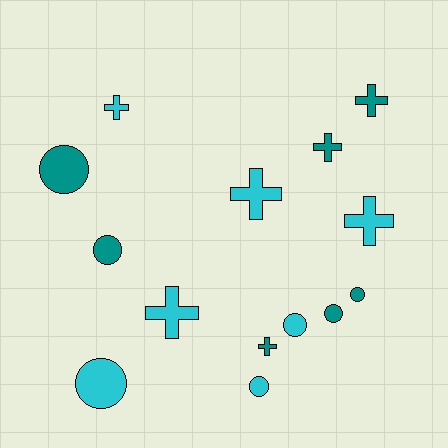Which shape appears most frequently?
Cross, with 7 objects.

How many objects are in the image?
There are 14 objects.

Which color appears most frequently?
Teal, with 7 objects.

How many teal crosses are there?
There are 3 teal crosses.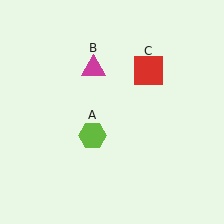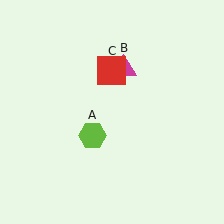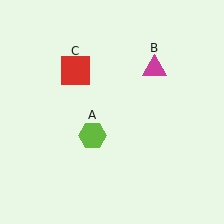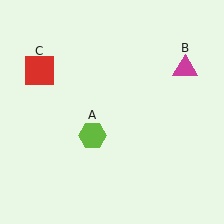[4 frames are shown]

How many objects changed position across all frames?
2 objects changed position: magenta triangle (object B), red square (object C).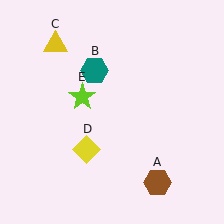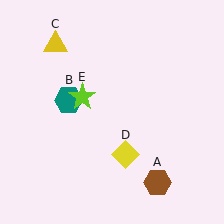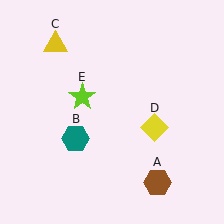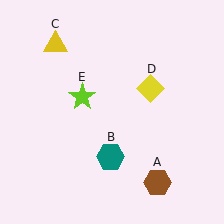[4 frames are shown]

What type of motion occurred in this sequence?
The teal hexagon (object B), yellow diamond (object D) rotated counterclockwise around the center of the scene.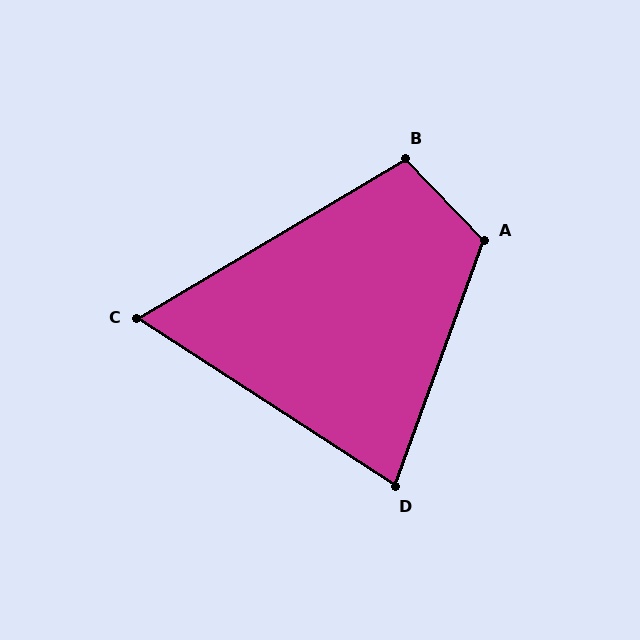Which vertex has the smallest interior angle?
C, at approximately 64 degrees.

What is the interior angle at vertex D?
Approximately 77 degrees (acute).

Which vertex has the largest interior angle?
A, at approximately 116 degrees.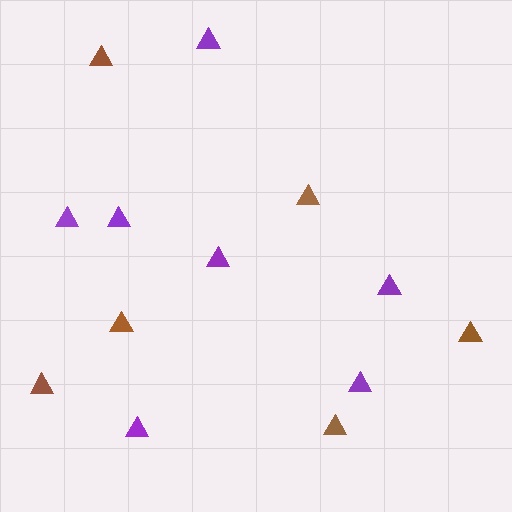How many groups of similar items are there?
There are 2 groups: one group of brown triangles (6) and one group of purple triangles (7).